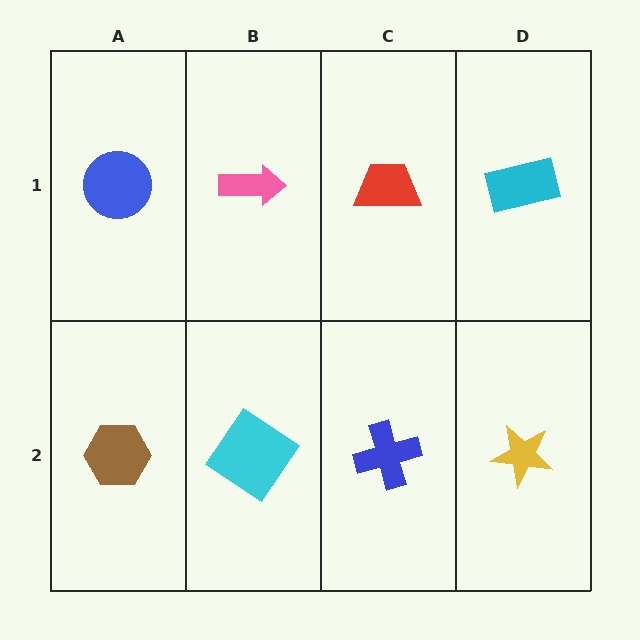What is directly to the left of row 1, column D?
A red trapezoid.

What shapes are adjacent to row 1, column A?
A brown hexagon (row 2, column A), a pink arrow (row 1, column B).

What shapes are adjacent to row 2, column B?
A pink arrow (row 1, column B), a brown hexagon (row 2, column A), a blue cross (row 2, column C).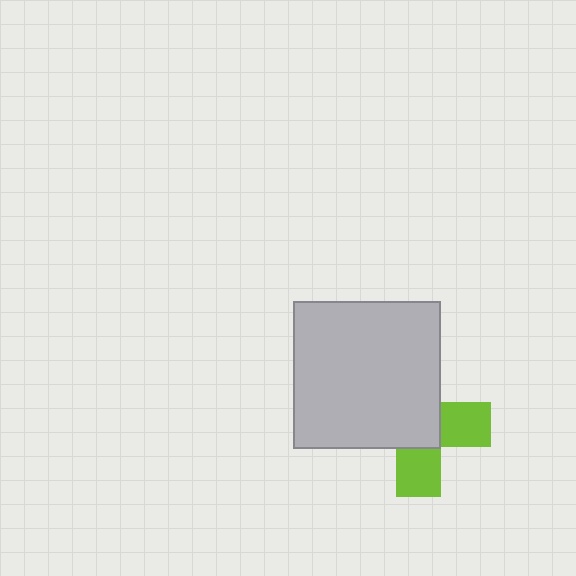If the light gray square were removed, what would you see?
You would see the complete lime cross.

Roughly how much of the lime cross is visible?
A small part of it is visible (roughly 40%).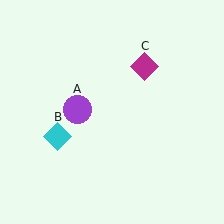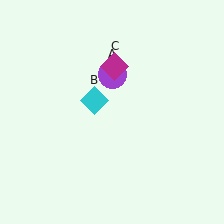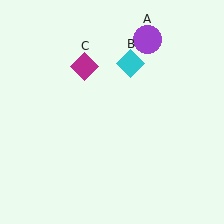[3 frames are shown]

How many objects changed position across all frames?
3 objects changed position: purple circle (object A), cyan diamond (object B), magenta diamond (object C).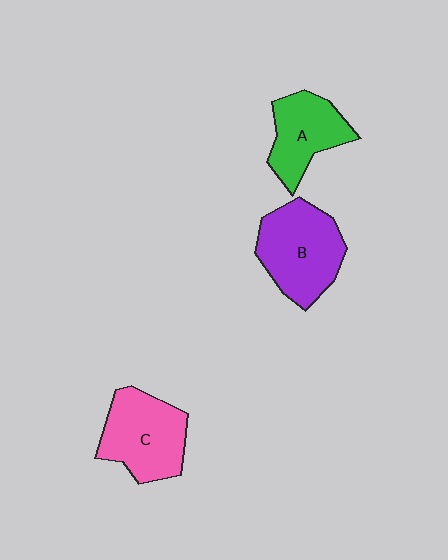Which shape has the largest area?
Shape B (purple).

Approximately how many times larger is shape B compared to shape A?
Approximately 1.3 times.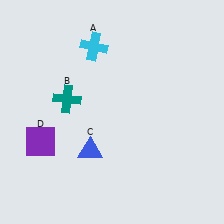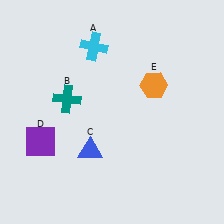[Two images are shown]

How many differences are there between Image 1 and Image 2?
There is 1 difference between the two images.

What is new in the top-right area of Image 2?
An orange hexagon (E) was added in the top-right area of Image 2.